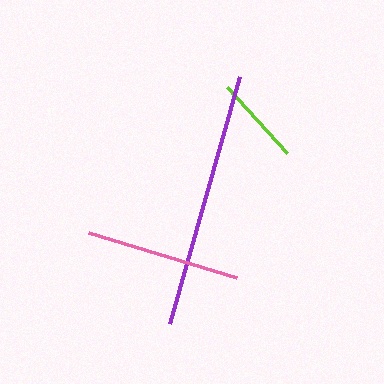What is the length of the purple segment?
The purple segment is approximately 256 pixels long.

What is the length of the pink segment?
The pink segment is approximately 154 pixels long.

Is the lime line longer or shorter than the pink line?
The pink line is longer than the lime line.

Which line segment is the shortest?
The lime line is the shortest at approximately 89 pixels.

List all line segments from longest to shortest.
From longest to shortest: purple, pink, lime.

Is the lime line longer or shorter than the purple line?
The purple line is longer than the lime line.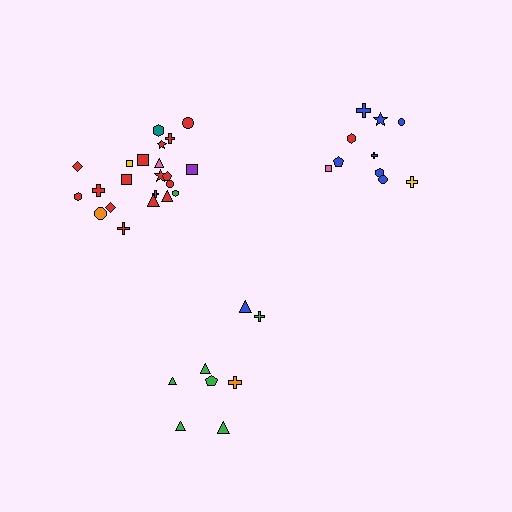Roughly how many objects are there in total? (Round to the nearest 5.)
Roughly 40 objects in total.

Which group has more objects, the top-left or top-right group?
The top-left group.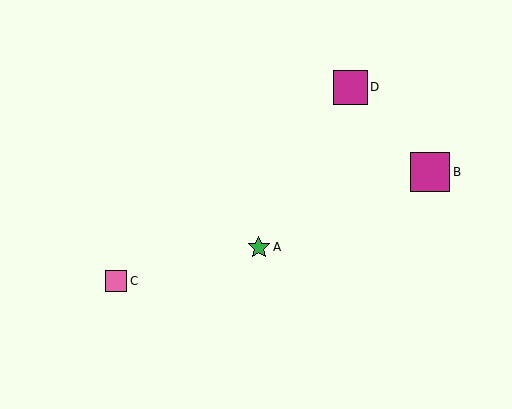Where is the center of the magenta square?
The center of the magenta square is at (430, 172).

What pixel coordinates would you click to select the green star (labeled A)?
Click at (259, 247) to select the green star A.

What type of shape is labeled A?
Shape A is a green star.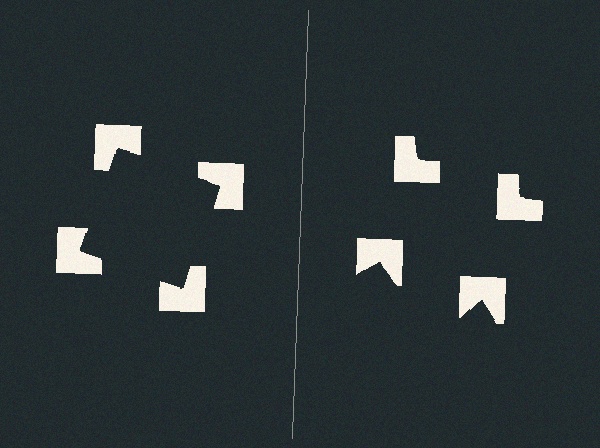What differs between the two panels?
The notched squares are positioned identically on both sides; only the wedge orientations differ. On the left they align to a square; on the right they are misaligned.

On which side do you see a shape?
An illusory square appears on the left side. On the right side the wedge cuts are rotated, so no coherent shape forms.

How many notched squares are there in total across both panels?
8 — 4 on each side.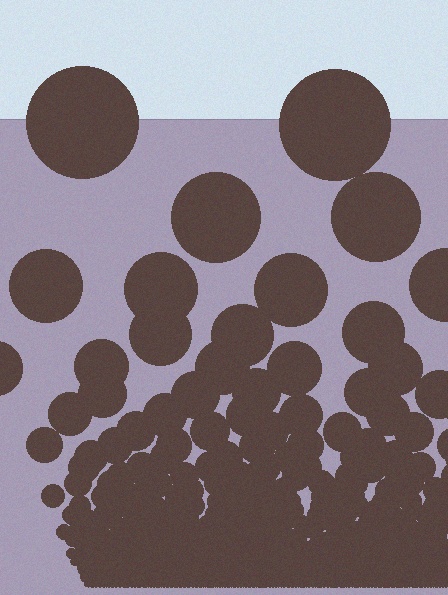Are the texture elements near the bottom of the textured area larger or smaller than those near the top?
Smaller. The gradient is inverted — elements near the bottom are smaller and denser.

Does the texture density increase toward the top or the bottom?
Density increases toward the bottom.